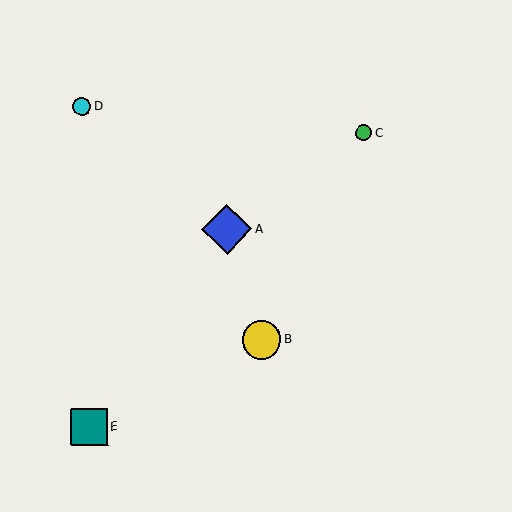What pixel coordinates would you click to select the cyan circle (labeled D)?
Click at (82, 107) to select the cyan circle D.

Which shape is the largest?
The blue diamond (labeled A) is the largest.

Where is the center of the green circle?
The center of the green circle is at (364, 133).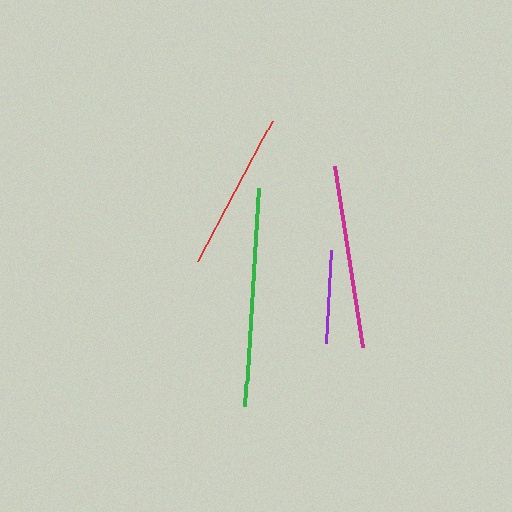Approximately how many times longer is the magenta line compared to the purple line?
The magenta line is approximately 2.0 times the length of the purple line.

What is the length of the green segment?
The green segment is approximately 218 pixels long.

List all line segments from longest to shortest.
From longest to shortest: green, magenta, red, purple.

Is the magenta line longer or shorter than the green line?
The green line is longer than the magenta line.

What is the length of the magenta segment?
The magenta segment is approximately 183 pixels long.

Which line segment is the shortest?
The purple line is the shortest at approximately 93 pixels.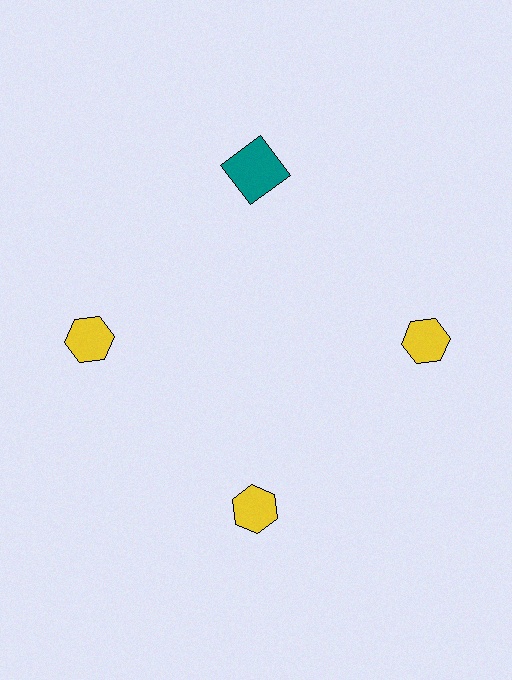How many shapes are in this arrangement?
There are 4 shapes arranged in a ring pattern.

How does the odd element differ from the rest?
It differs in both color (teal instead of yellow) and shape (square instead of hexagon).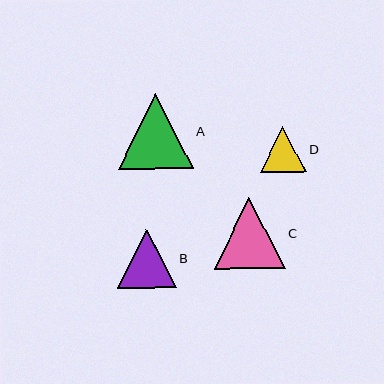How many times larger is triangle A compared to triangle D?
Triangle A is approximately 1.6 times the size of triangle D.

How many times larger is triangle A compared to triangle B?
Triangle A is approximately 1.3 times the size of triangle B.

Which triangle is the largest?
Triangle A is the largest with a size of approximately 75 pixels.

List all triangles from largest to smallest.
From largest to smallest: A, C, B, D.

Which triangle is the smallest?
Triangle D is the smallest with a size of approximately 46 pixels.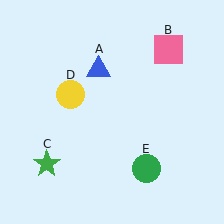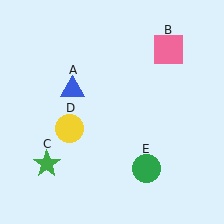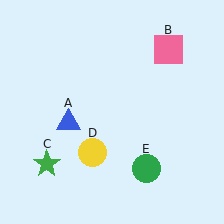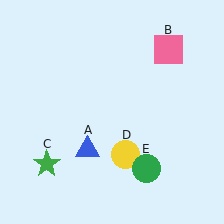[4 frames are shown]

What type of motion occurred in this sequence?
The blue triangle (object A), yellow circle (object D) rotated counterclockwise around the center of the scene.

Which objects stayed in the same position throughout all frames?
Pink square (object B) and green star (object C) and green circle (object E) remained stationary.